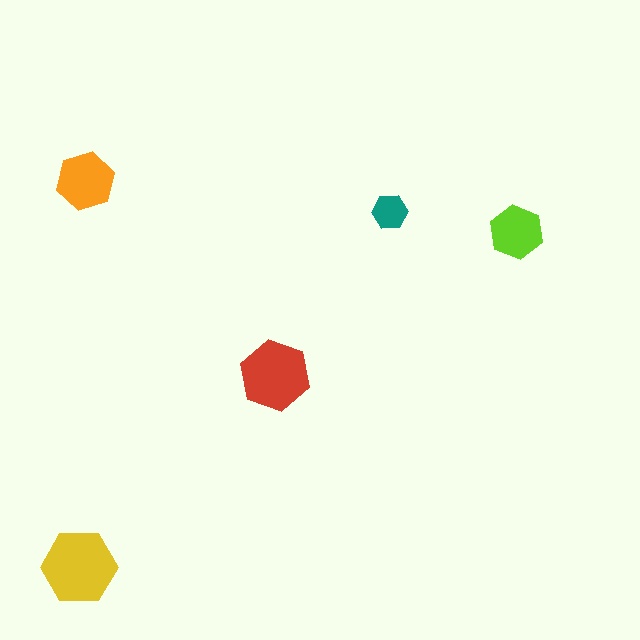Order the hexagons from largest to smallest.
the yellow one, the red one, the orange one, the lime one, the teal one.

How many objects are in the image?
There are 5 objects in the image.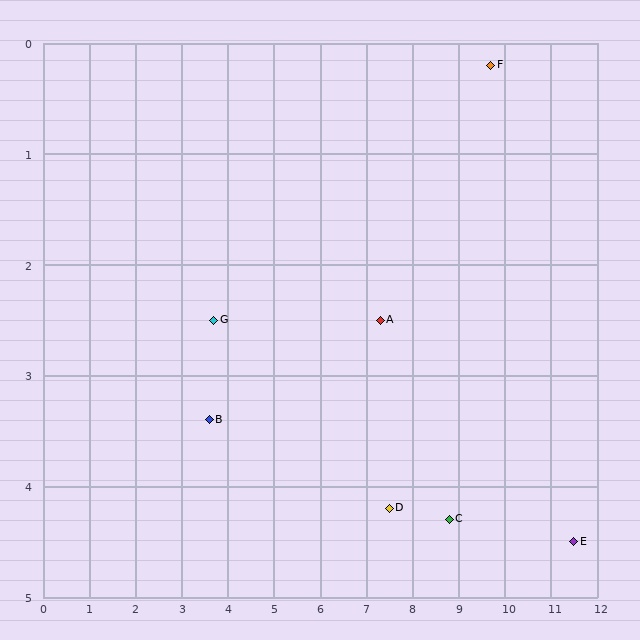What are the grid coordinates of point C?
Point C is at approximately (8.8, 4.3).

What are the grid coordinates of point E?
Point E is at approximately (11.5, 4.5).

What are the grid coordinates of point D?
Point D is at approximately (7.5, 4.2).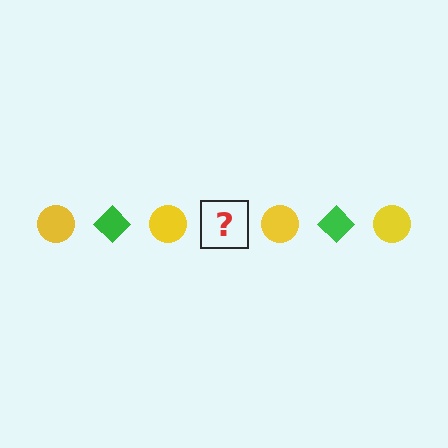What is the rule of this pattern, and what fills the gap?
The rule is that the pattern alternates between yellow circle and green diamond. The gap should be filled with a green diamond.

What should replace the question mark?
The question mark should be replaced with a green diamond.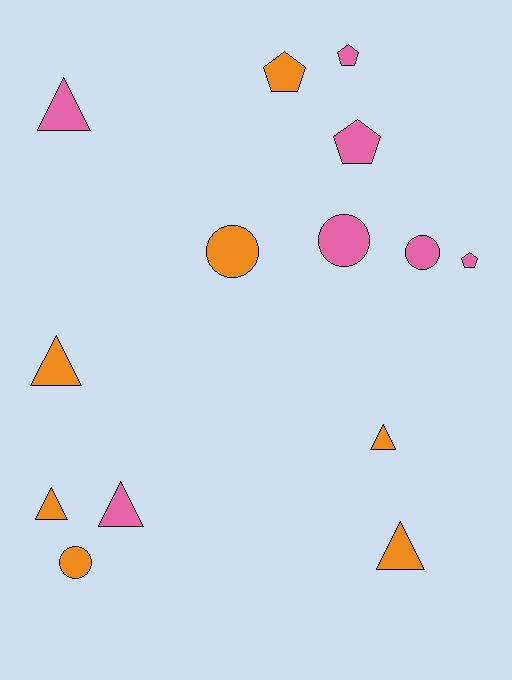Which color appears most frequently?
Pink, with 7 objects.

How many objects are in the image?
There are 14 objects.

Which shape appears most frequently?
Triangle, with 6 objects.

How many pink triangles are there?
There are 2 pink triangles.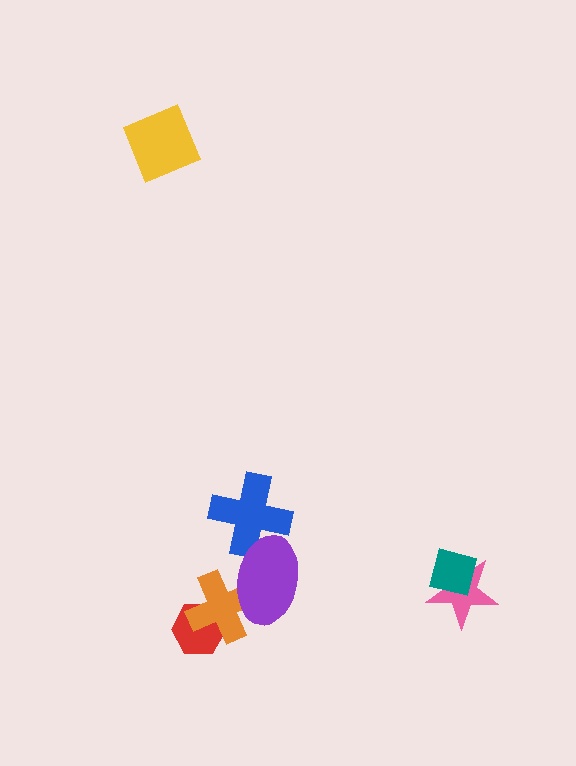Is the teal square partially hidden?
No, no other shape covers it.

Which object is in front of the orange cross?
The purple ellipse is in front of the orange cross.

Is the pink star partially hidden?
Yes, it is partially covered by another shape.